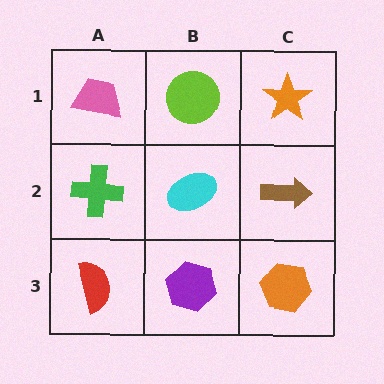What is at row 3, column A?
A red semicircle.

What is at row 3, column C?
An orange hexagon.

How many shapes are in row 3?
3 shapes.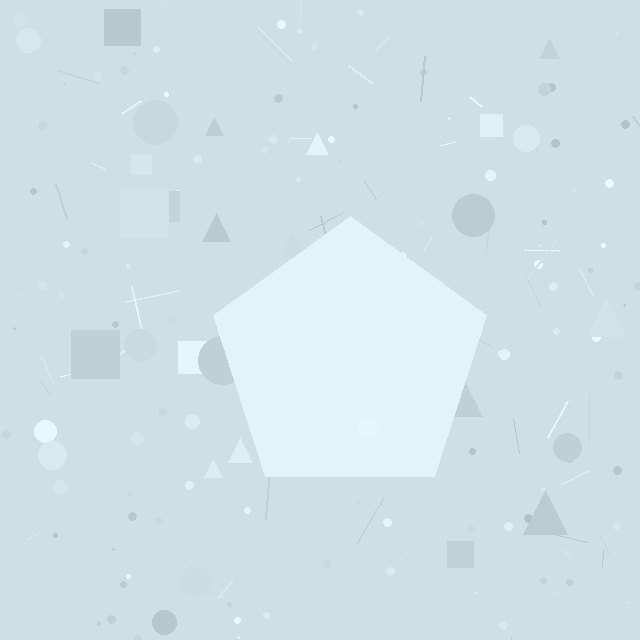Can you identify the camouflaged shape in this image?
The camouflaged shape is a pentagon.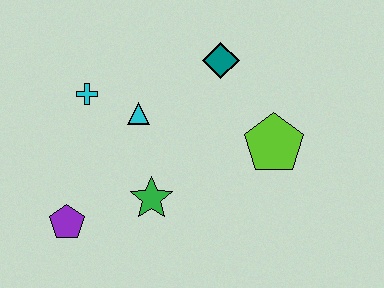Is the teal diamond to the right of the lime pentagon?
No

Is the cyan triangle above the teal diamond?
No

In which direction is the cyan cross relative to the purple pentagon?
The cyan cross is above the purple pentagon.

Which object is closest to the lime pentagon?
The teal diamond is closest to the lime pentagon.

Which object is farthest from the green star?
The teal diamond is farthest from the green star.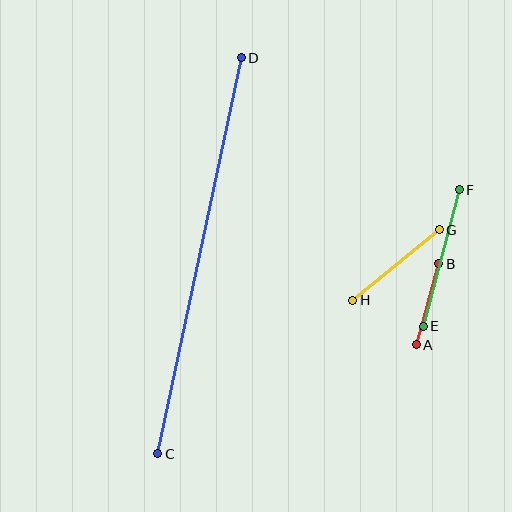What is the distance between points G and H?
The distance is approximately 111 pixels.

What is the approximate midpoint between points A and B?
The midpoint is at approximately (427, 304) pixels.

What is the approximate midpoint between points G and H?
The midpoint is at approximately (396, 265) pixels.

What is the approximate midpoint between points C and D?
The midpoint is at approximately (200, 256) pixels.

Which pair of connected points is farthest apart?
Points C and D are farthest apart.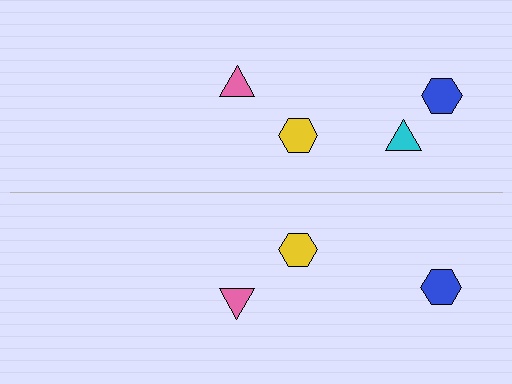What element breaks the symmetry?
A cyan triangle is missing from the bottom side.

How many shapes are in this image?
There are 7 shapes in this image.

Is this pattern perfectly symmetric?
No, the pattern is not perfectly symmetric. A cyan triangle is missing from the bottom side.